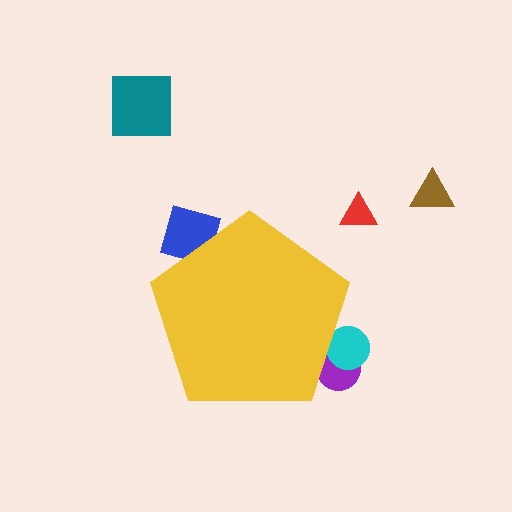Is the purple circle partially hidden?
Yes, the purple circle is partially hidden behind the yellow pentagon.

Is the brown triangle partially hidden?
No, the brown triangle is fully visible.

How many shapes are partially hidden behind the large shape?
3 shapes are partially hidden.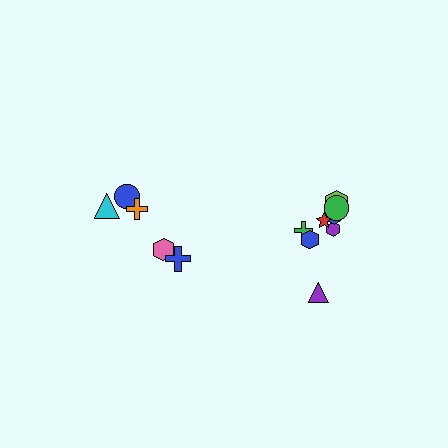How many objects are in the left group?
There are 5 objects.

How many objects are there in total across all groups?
There are 13 objects.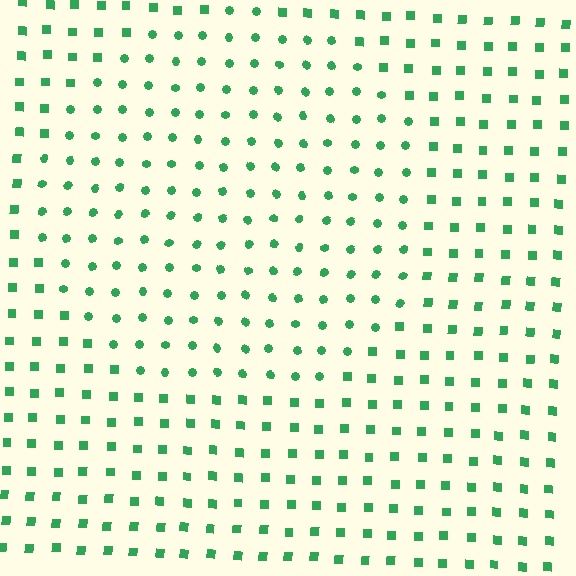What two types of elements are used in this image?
The image uses circles inside the circle region and squares outside it.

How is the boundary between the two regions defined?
The boundary is defined by a change in element shape: circles inside vs. squares outside. All elements share the same color and spacing.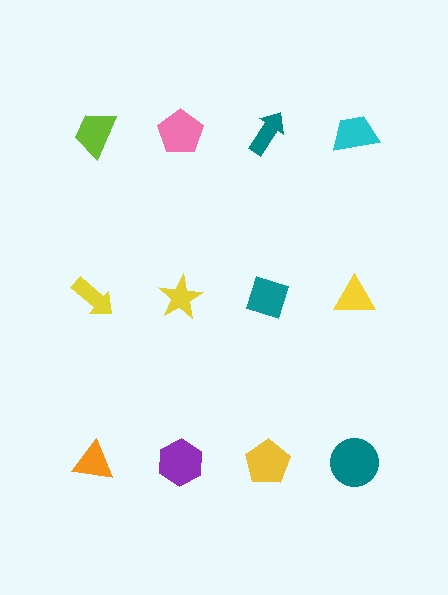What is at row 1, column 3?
A teal arrow.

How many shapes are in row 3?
4 shapes.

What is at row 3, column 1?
An orange triangle.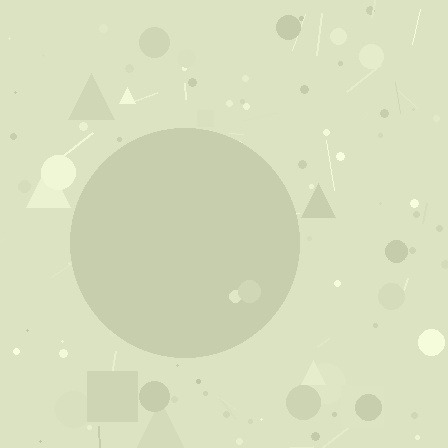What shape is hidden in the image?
A circle is hidden in the image.